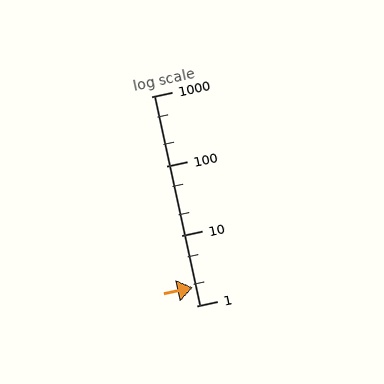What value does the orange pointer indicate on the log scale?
The pointer indicates approximately 1.8.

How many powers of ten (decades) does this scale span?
The scale spans 3 decades, from 1 to 1000.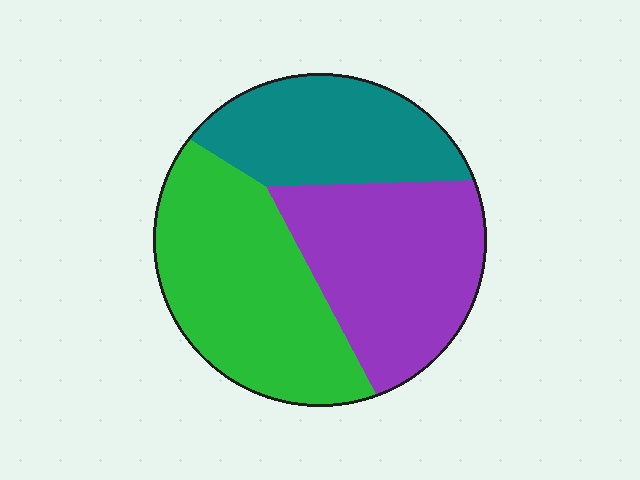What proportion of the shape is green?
Green covers about 40% of the shape.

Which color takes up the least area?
Teal, at roughly 25%.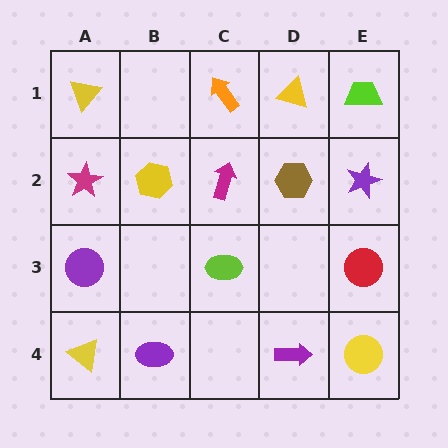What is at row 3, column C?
A lime ellipse.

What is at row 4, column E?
A yellow circle.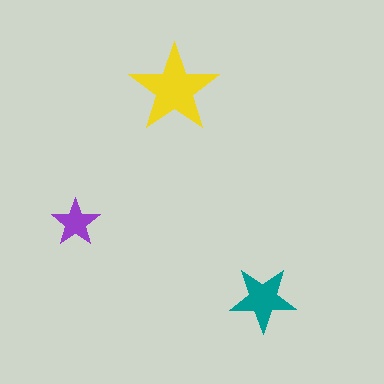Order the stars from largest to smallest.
the yellow one, the teal one, the purple one.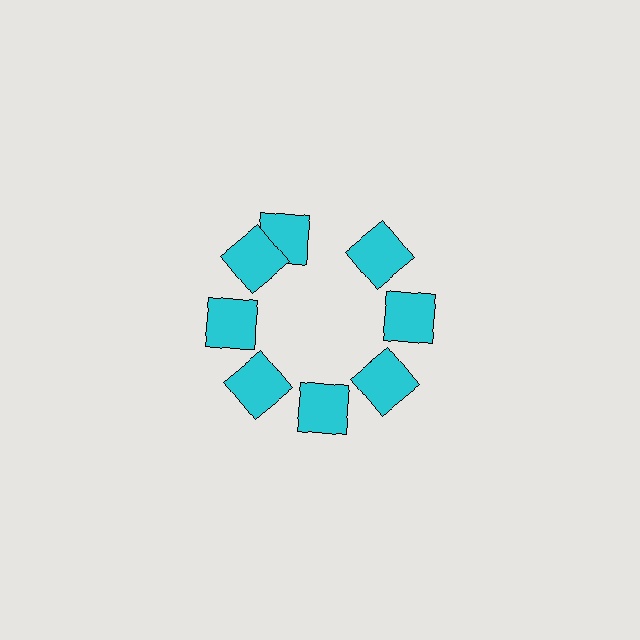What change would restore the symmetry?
The symmetry would be restored by rotating it back into even spacing with its neighbors so that all 8 squares sit at equal angles and equal distance from the center.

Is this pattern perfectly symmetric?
No. The 8 cyan squares are arranged in a ring, but one element near the 12 o'clock position is rotated out of alignment along the ring, breaking the 8-fold rotational symmetry.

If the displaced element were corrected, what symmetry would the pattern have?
It would have 8-fold rotational symmetry — the pattern would map onto itself every 45 degrees.